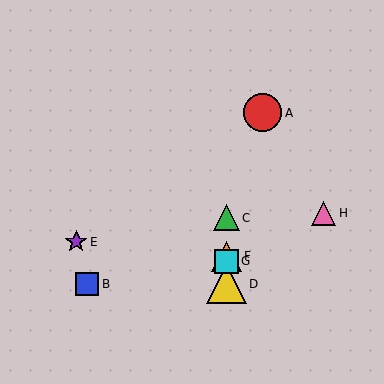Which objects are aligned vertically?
Objects C, D, F, G are aligned vertically.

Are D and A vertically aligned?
No, D is at x≈226 and A is at x≈263.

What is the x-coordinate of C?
Object C is at x≈226.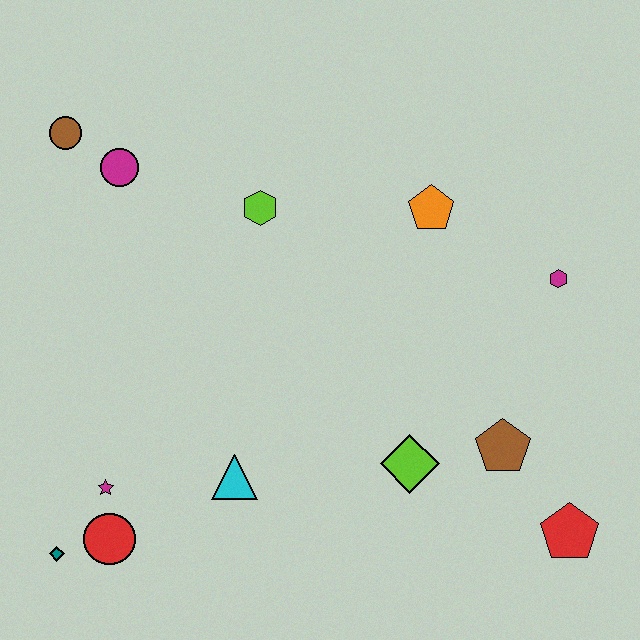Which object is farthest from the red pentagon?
The brown circle is farthest from the red pentagon.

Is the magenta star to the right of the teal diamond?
Yes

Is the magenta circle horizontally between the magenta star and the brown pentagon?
Yes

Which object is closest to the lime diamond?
The brown pentagon is closest to the lime diamond.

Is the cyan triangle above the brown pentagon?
No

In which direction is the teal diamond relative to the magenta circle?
The teal diamond is below the magenta circle.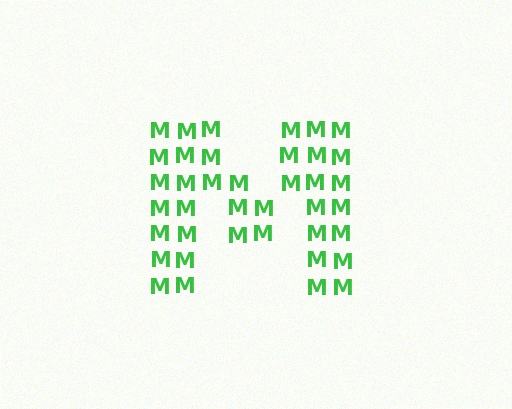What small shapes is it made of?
It is made of small letter M's.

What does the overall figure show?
The overall figure shows the letter M.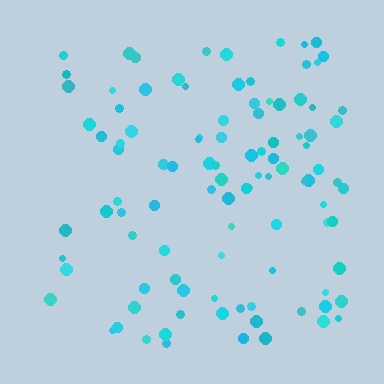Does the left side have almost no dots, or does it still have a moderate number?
Still a moderate number, just noticeably fewer than the right.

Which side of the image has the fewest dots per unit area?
The left.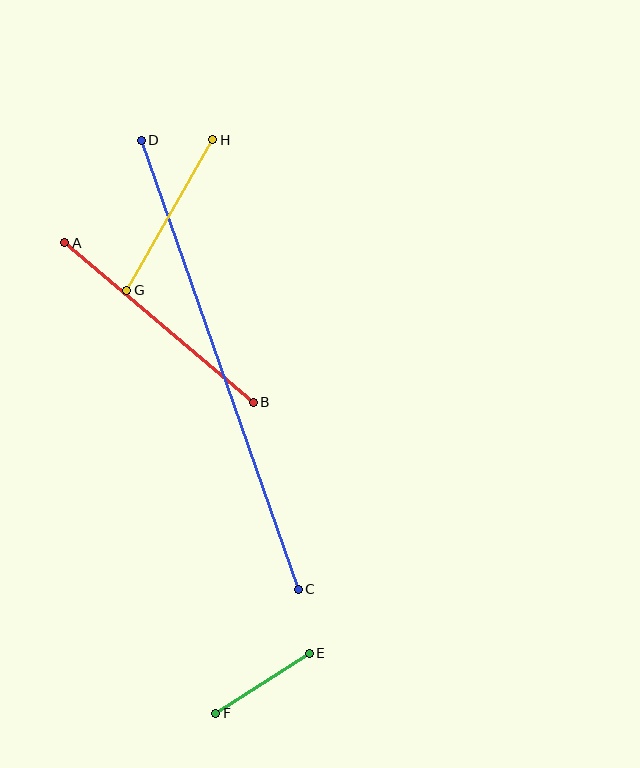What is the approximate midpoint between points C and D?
The midpoint is at approximately (220, 365) pixels.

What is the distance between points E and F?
The distance is approximately 111 pixels.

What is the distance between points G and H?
The distance is approximately 173 pixels.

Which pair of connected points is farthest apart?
Points C and D are farthest apart.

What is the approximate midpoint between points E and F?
The midpoint is at approximately (263, 683) pixels.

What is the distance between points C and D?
The distance is approximately 476 pixels.